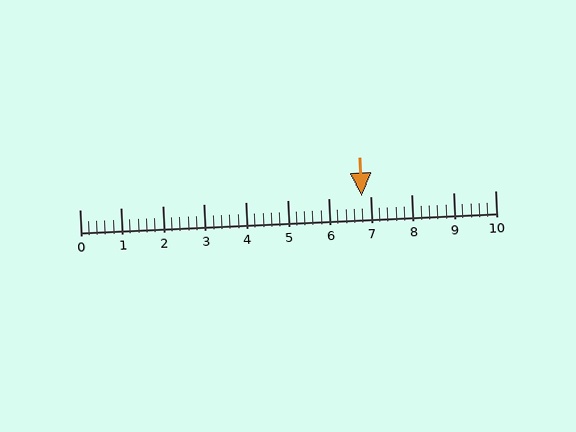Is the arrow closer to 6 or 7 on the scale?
The arrow is closer to 7.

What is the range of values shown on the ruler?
The ruler shows values from 0 to 10.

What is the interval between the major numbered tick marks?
The major tick marks are spaced 1 units apart.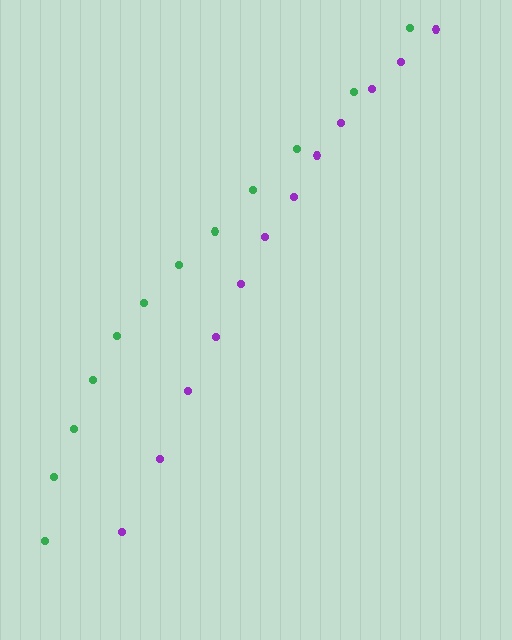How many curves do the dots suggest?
There are 2 distinct paths.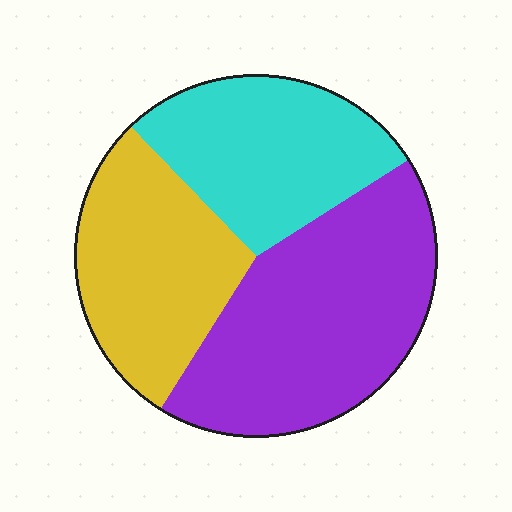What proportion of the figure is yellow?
Yellow takes up about one quarter (1/4) of the figure.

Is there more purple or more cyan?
Purple.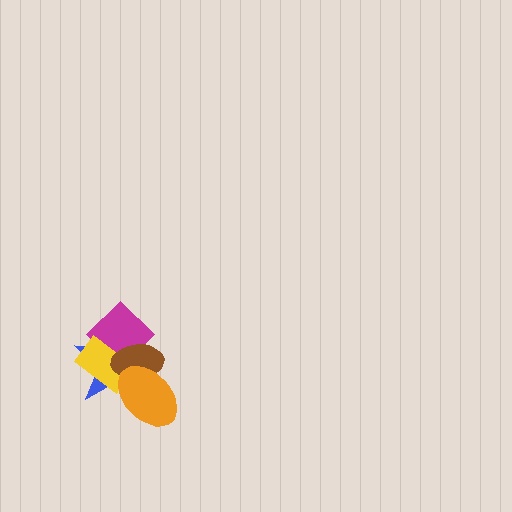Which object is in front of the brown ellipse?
The orange ellipse is in front of the brown ellipse.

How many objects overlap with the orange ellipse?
3 objects overlap with the orange ellipse.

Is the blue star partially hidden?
Yes, it is partially covered by another shape.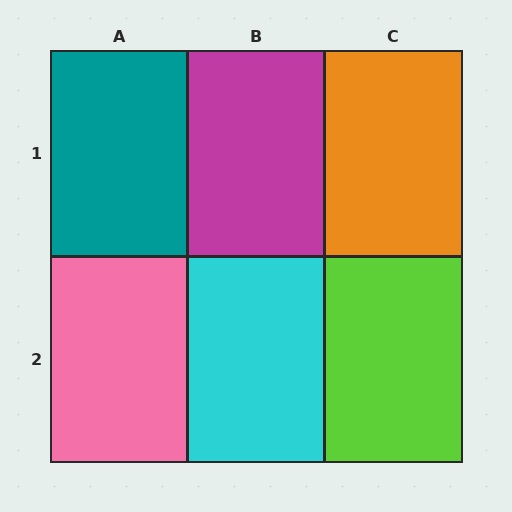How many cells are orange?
1 cell is orange.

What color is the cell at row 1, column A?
Teal.